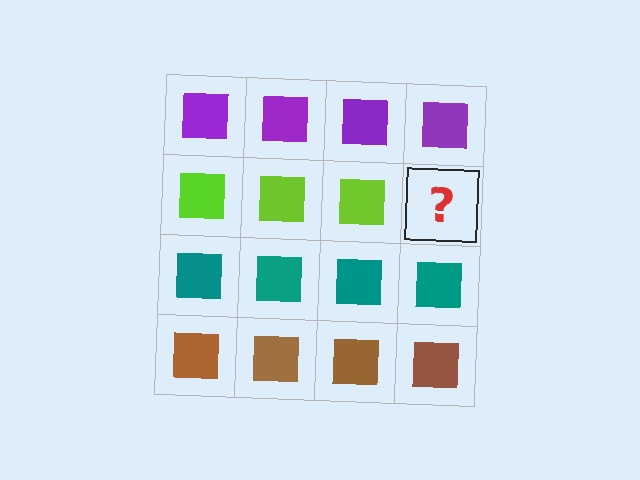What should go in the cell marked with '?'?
The missing cell should contain a lime square.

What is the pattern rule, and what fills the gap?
The rule is that each row has a consistent color. The gap should be filled with a lime square.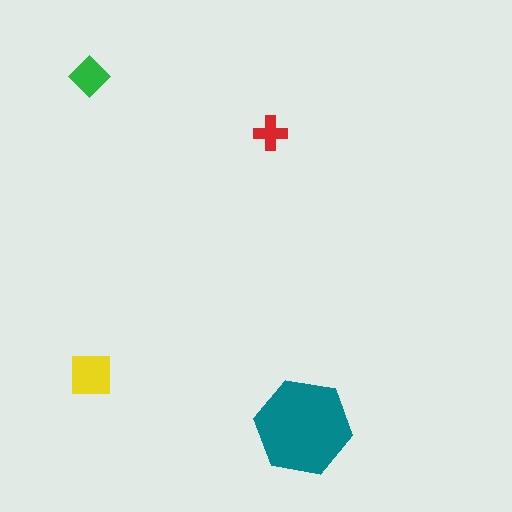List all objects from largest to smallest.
The teal hexagon, the yellow square, the green diamond, the red cross.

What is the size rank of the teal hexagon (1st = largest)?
1st.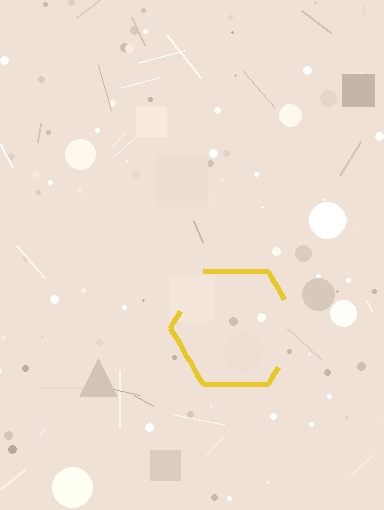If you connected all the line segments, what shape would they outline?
They would outline a hexagon.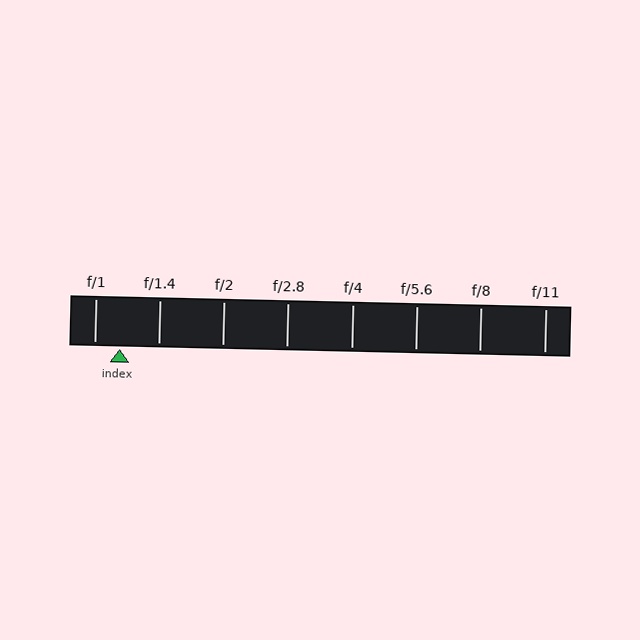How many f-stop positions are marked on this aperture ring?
There are 8 f-stop positions marked.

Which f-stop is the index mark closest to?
The index mark is closest to f/1.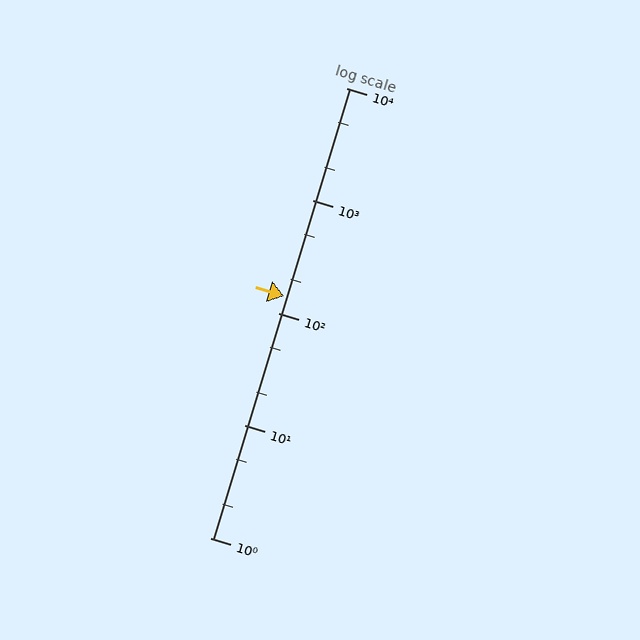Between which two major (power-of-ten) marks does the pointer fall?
The pointer is between 100 and 1000.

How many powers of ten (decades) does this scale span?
The scale spans 4 decades, from 1 to 10000.